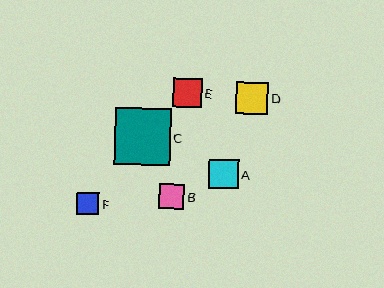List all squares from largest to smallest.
From largest to smallest: C, D, A, E, B, F.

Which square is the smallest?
Square F is the smallest with a size of approximately 22 pixels.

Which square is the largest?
Square C is the largest with a size of approximately 56 pixels.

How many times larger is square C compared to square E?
Square C is approximately 2.0 times the size of square E.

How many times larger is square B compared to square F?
Square B is approximately 1.1 times the size of square F.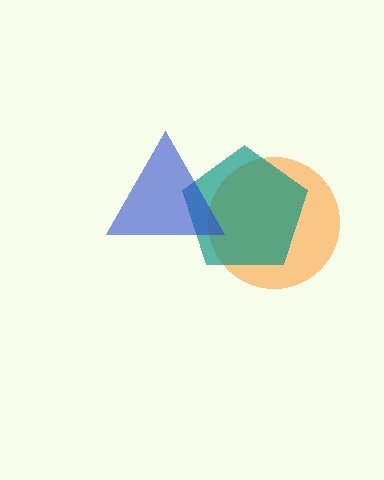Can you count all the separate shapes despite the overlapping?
Yes, there are 3 separate shapes.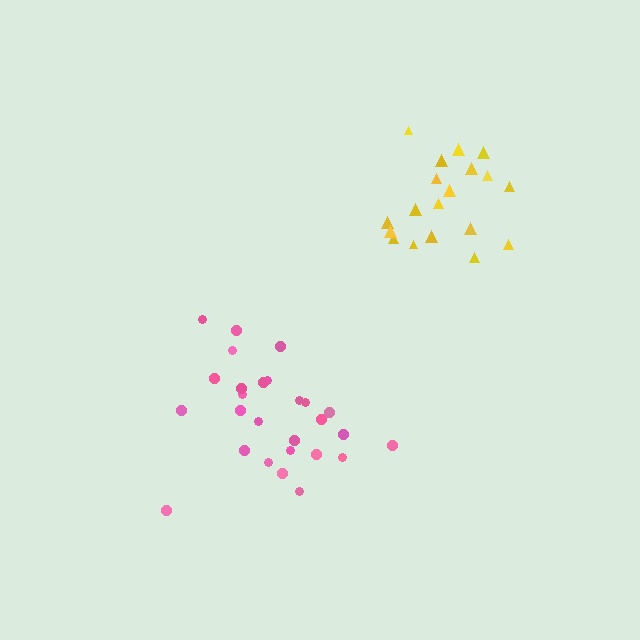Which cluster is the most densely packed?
Yellow.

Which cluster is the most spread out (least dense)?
Pink.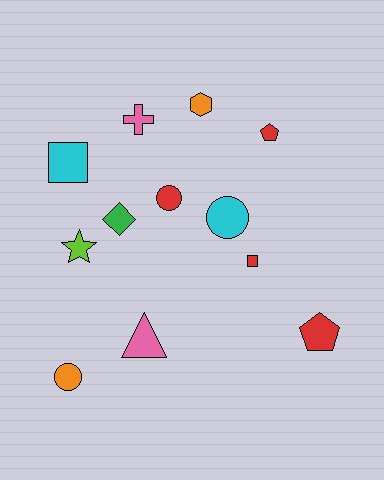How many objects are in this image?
There are 12 objects.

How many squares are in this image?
There are 2 squares.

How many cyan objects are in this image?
There are 2 cyan objects.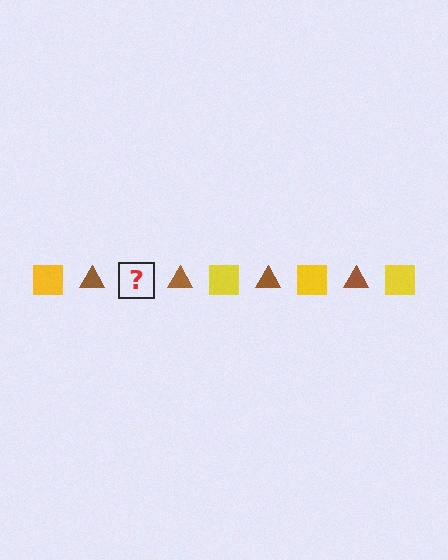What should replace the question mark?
The question mark should be replaced with a yellow square.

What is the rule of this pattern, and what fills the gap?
The rule is that the pattern alternates between yellow square and brown triangle. The gap should be filled with a yellow square.